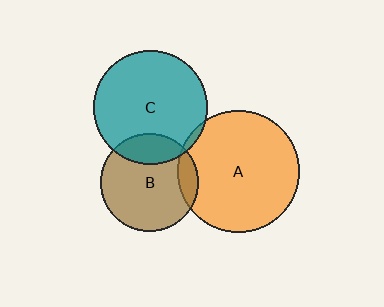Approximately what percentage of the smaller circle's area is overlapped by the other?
Approximately 10%.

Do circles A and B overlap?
Yes.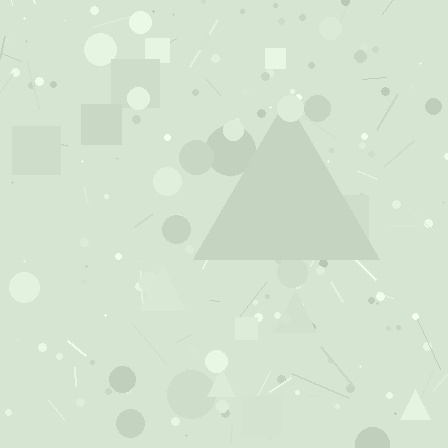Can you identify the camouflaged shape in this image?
The camouflaged shape is a triangle.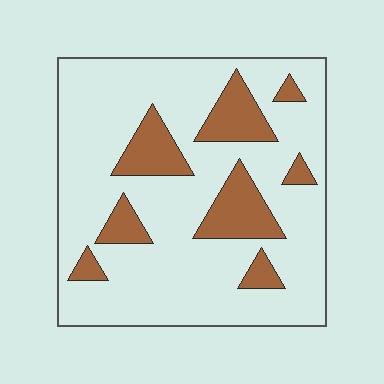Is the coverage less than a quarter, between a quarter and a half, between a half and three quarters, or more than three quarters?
Less than a quarter.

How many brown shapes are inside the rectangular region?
8.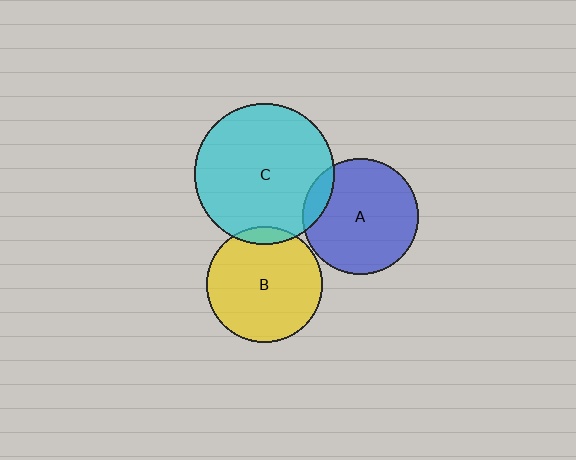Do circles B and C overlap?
Yes.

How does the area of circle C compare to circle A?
Approximately 1.5 times.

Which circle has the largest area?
Circle C (cyan).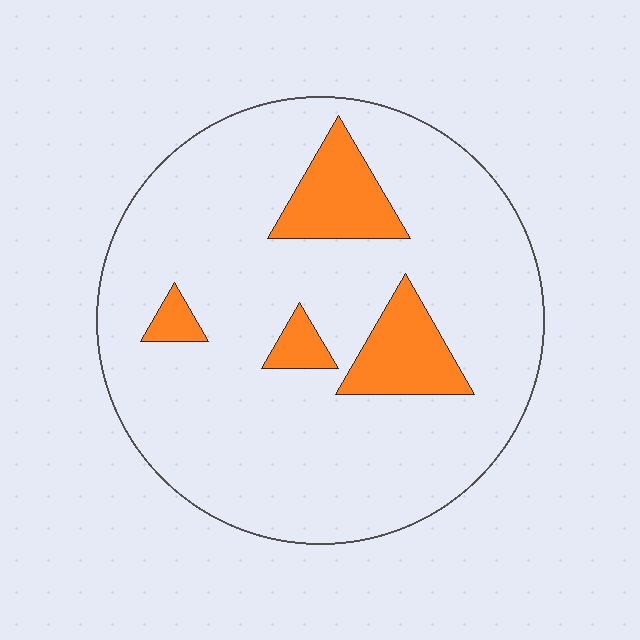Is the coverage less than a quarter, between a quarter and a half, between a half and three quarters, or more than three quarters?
Less than a quarter.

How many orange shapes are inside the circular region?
4.